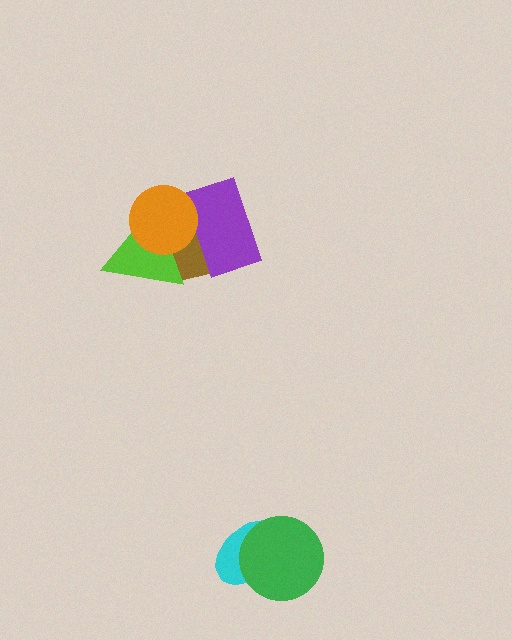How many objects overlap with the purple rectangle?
3 objects overlap with the purple rectangle.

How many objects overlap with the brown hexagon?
3 objects overlap with the brown hexagon.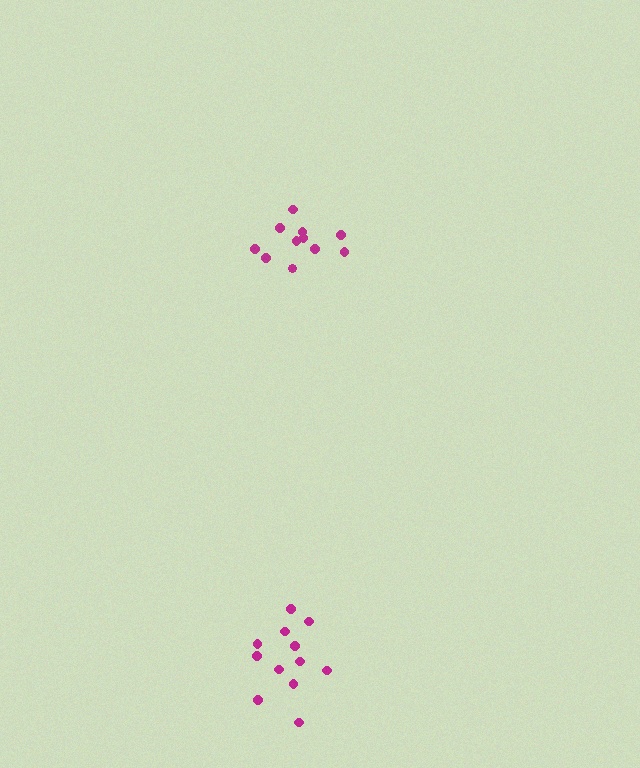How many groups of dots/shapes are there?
There are 2 groups.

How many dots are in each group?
Group 1: 11 dots, Group 2: 12 dots (23 total).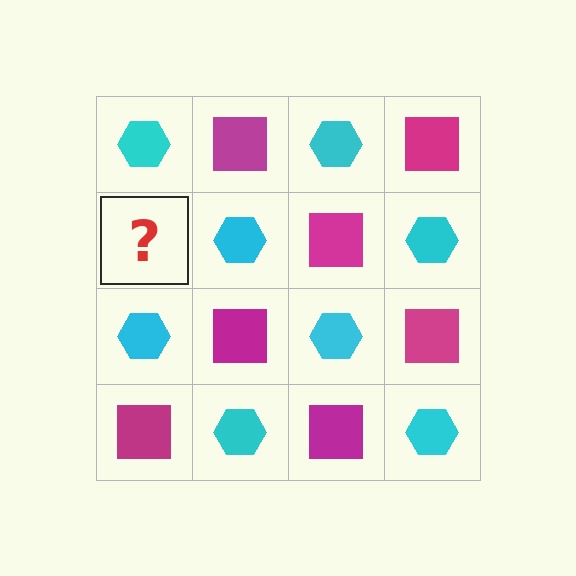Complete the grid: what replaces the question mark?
The question mark should be replaced with a magenta square.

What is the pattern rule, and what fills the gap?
The rule is that it alternates cyan hexagon and magenta square in a checkerboard pattern. The gap should be filled with a magenta square.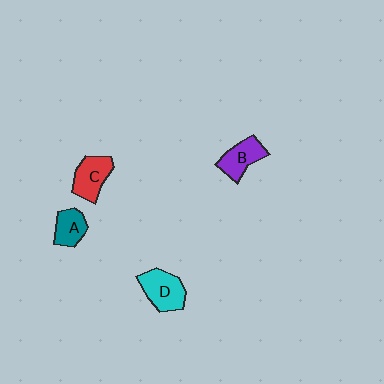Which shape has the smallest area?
Shape A (teal).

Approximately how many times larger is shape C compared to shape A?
Approximately 1.3 times.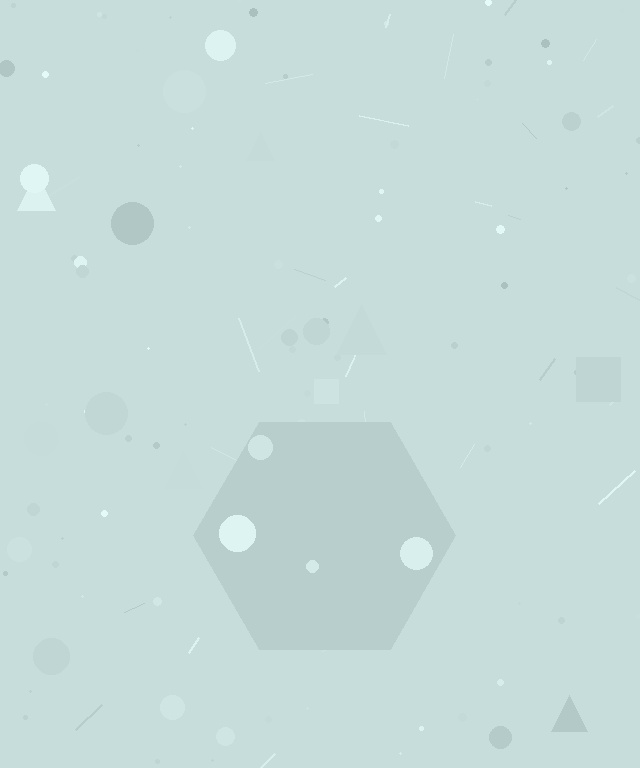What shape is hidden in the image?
A hexagon is hidden in the image.